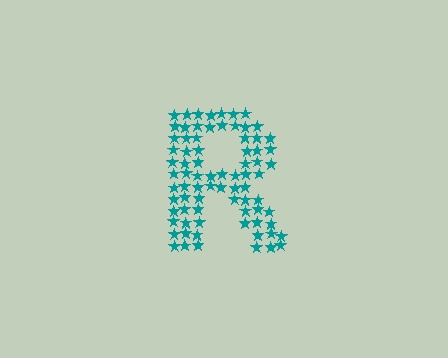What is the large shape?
The large shape is the letter R.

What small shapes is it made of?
It is made of small stars.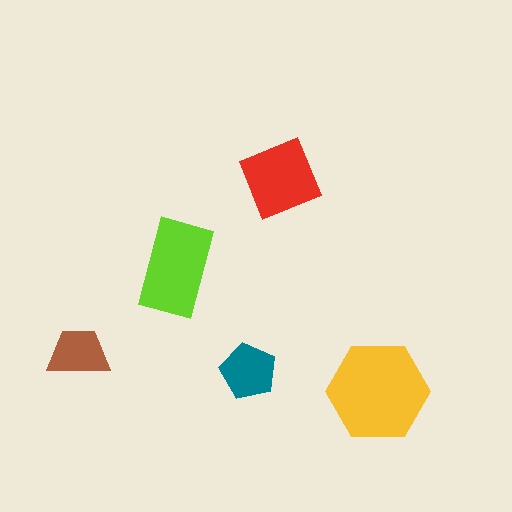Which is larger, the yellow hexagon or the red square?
The yellow hexagon.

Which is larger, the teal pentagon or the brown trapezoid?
The teal pentagon.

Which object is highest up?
The red square is topmost.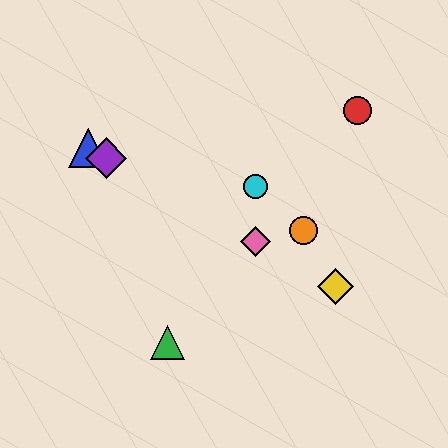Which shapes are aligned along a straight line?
The blue triangle, the yellow diamond, the purple diamond, the pink diamond are aligned along a straight line.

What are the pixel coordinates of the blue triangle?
The blue triangle is at (88, 148).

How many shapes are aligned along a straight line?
4 shapes (the blue triangle, the yellow diamond, the purple diamond, the pink diamond) are aligned along a straight line.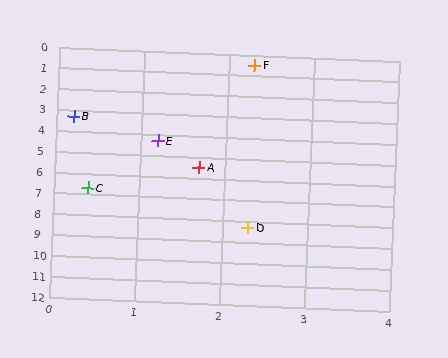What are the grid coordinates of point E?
Point E is at approximately (1.2, 4.3).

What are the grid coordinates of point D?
Point D is at approximately (2.3, 8.3).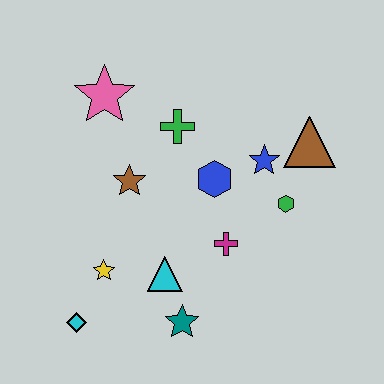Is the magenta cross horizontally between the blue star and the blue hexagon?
Yes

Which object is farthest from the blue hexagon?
The cyan diamond is farthest from the blue hexagon.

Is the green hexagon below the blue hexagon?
Yes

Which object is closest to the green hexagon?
The blue star is closest to the green hexagon.